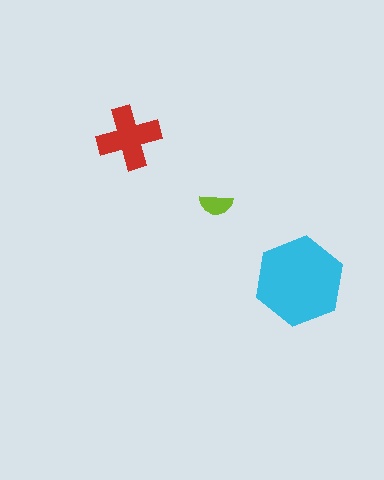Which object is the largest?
The cyan hexagon.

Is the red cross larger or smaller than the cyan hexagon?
Smaller.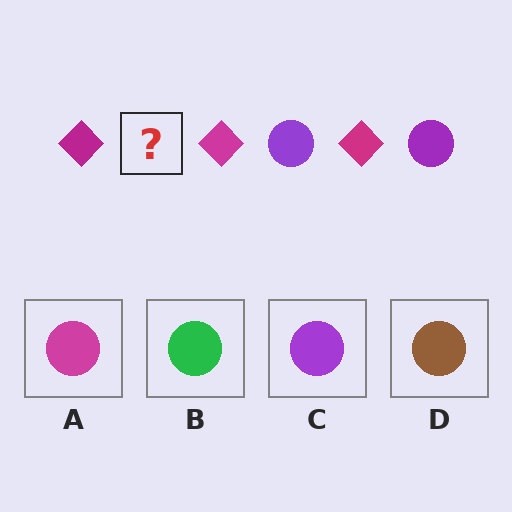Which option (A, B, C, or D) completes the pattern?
C.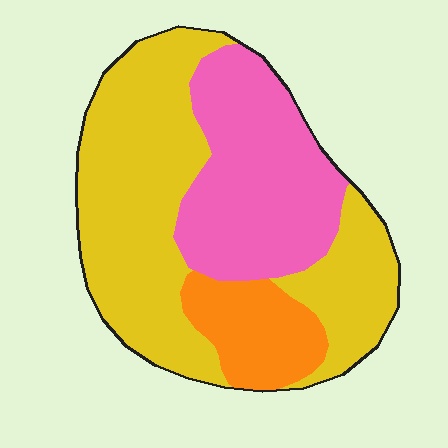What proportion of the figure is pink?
Pink covers roughly 35% of the figure.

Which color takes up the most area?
Yellow, at roughly 55%.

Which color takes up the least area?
Orange, at roughly 15%.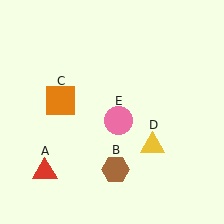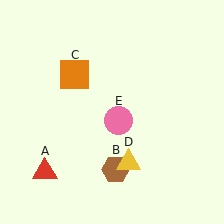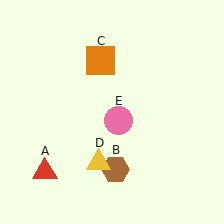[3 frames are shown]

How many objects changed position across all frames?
2 objects changed position: orange square (object C), yellow triangle (object D).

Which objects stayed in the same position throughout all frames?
Red triangle (object A) and brown hexagon (object B) and pink circle (object E) remained stationary.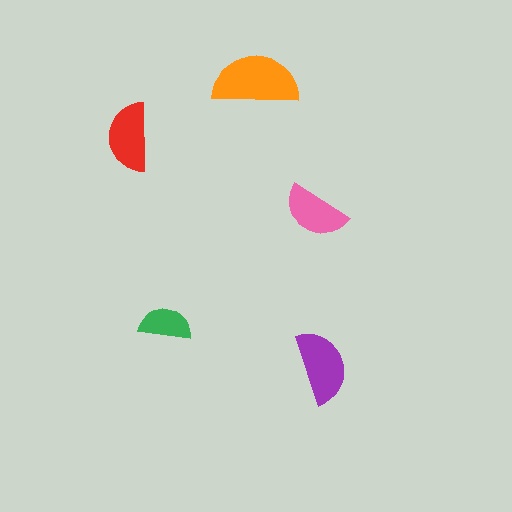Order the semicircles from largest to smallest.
the orange one, the purple one, the red one, the pink one, the green one.